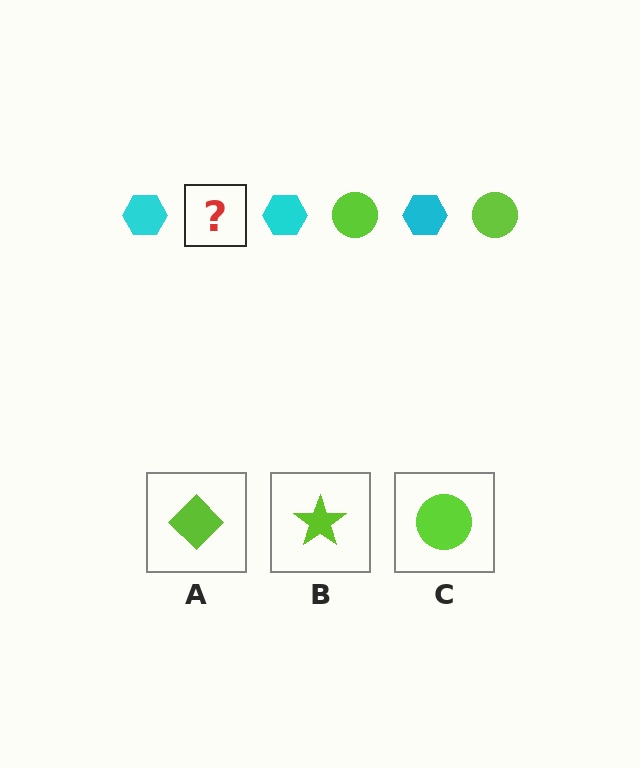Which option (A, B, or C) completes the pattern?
C.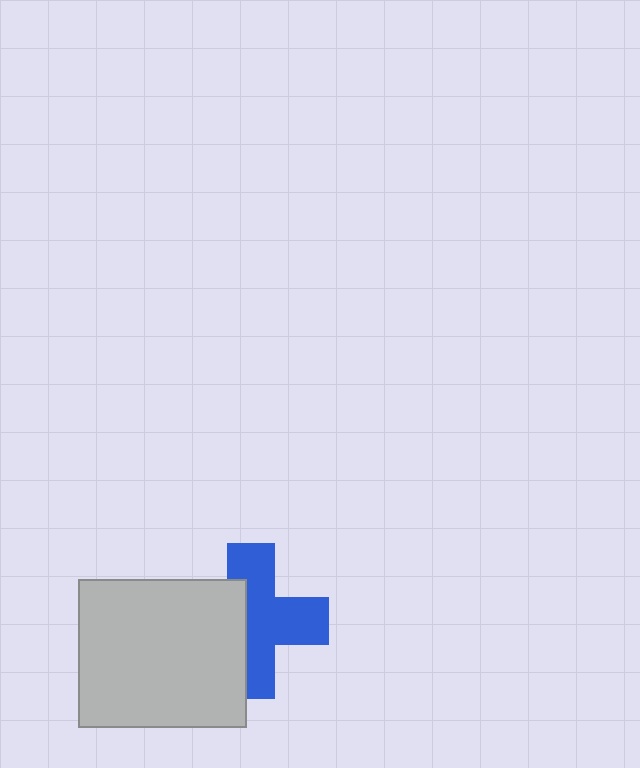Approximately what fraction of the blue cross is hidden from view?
Roughly 39% of the blue cross is hidden behind the light gray rectangle.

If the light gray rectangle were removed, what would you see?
You would see the complete blue cross.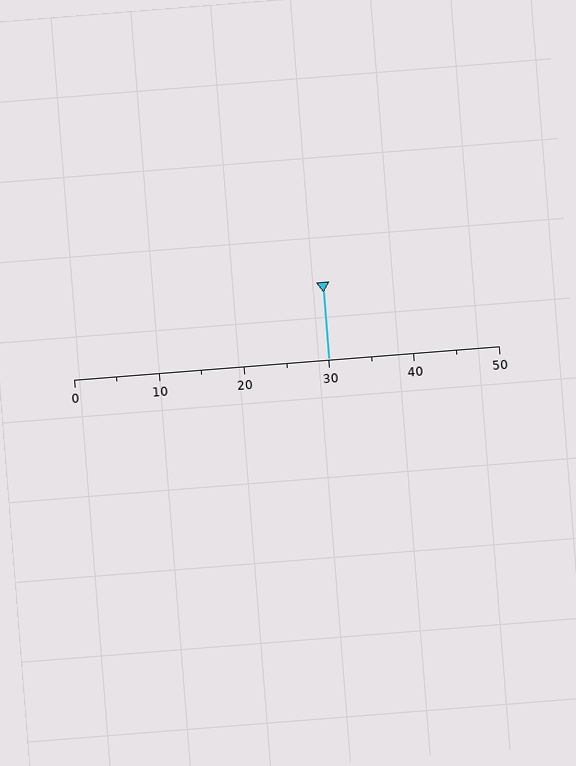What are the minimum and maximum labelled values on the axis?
The axis runs from 0 to 50.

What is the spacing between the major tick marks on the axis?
The major ticks are spaced 10 apart.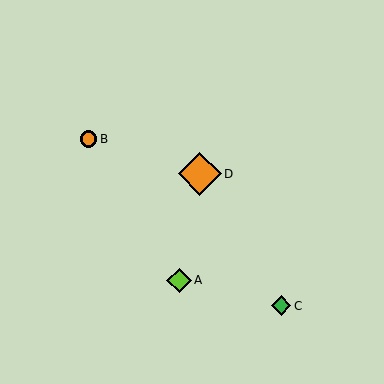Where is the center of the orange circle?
The center of the orange circle is at (88, 139).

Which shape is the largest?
The orange diamond (labeled D) is the largest.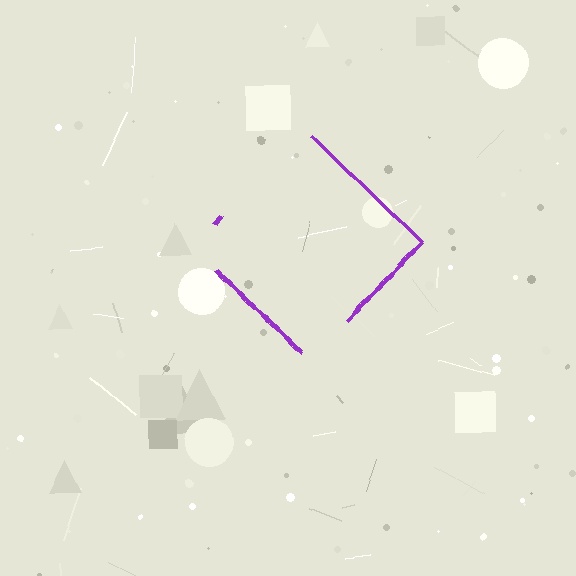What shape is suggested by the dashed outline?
The dashed outline suggests a diamond.